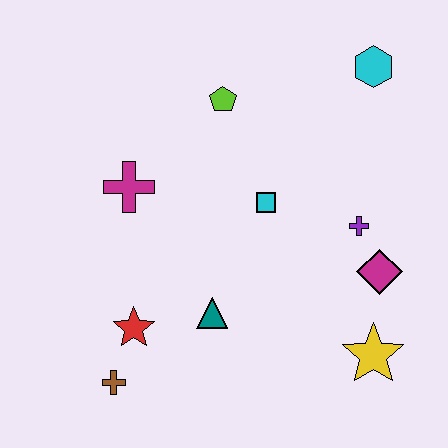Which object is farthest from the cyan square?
The brown cross is farthest from the cyan square.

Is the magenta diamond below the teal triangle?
No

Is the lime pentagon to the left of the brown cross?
No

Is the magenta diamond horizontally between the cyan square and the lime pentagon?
No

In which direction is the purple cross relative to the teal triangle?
The purple cross is to the right of the teal triangle.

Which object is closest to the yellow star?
The magenta diamond is closest to the yellow star.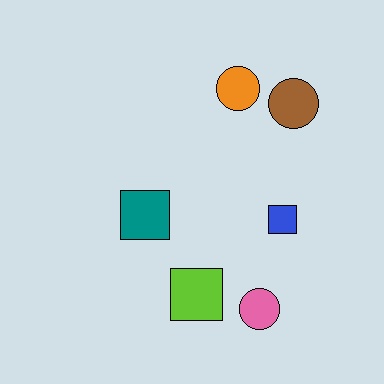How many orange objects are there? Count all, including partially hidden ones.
There is 1 orange object.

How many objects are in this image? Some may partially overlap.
There are 6 objects.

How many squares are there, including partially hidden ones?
There are 3 squares.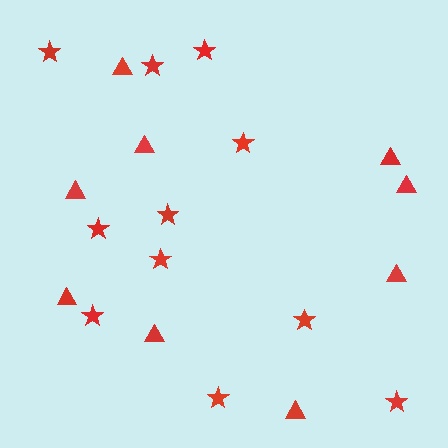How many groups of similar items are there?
There are 2 groups: one group of stars (11) and one group of triangles (9).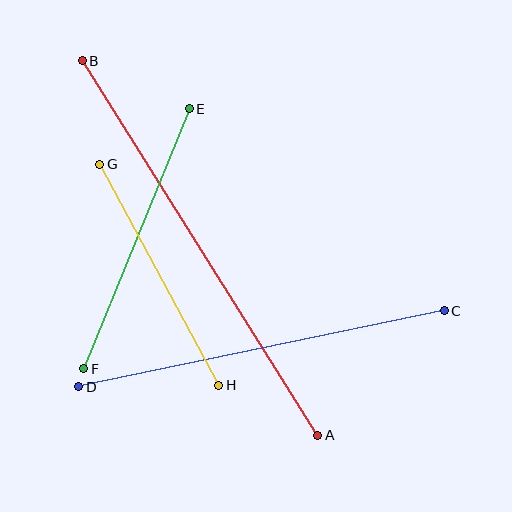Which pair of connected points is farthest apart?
Points A and B are farthest apart.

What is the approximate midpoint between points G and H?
The midpoint is at approximately (159, 275) pixels.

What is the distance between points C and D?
The distance is approximately 373 pixels.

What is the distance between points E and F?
The distance is approximately 280 pixels.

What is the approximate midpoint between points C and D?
The midpoint is at approximately (262, 349) pixels.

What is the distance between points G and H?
The distance is approximately 251 pixels.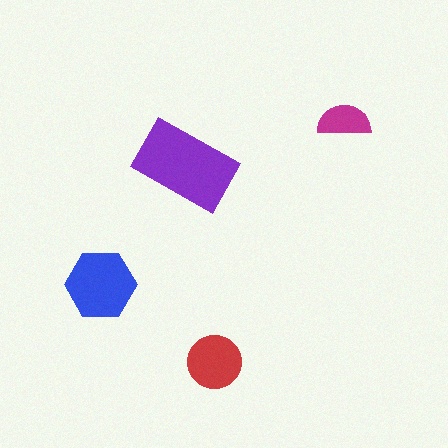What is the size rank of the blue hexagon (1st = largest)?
2nd.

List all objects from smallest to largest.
The magenta semicircle, the red circle, the blue hexagon, the purple rectangle.